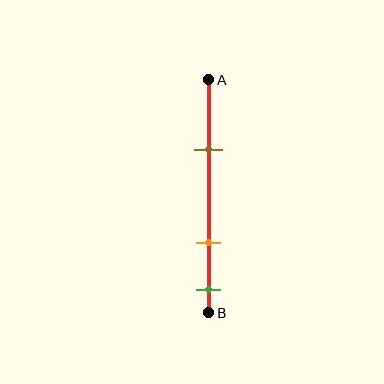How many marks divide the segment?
There are 3 marks dividing the segment.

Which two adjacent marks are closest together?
The orange and green marks are the closest adjacent pair.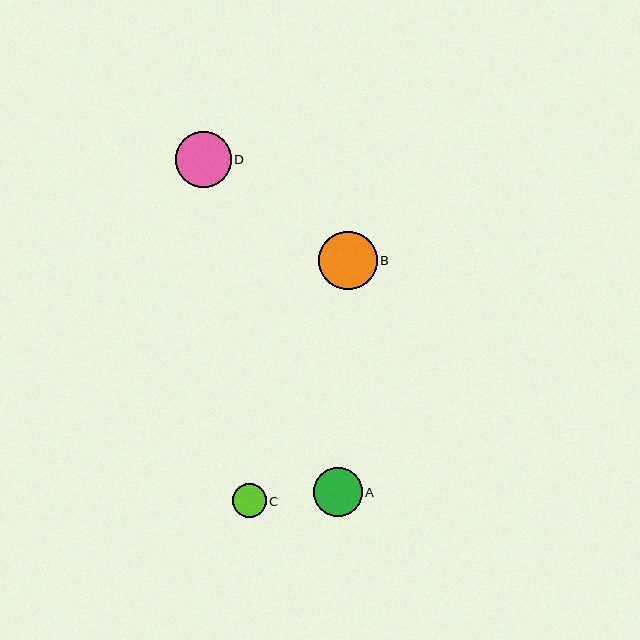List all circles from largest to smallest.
From largest to smallest: B, D, A, C.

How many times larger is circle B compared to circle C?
Circle B is approximately 1.7 times the size of circle C.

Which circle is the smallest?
Circle C is the smallest with a size of approximately 34 pixels.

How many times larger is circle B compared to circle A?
Circle B is approximately 1.2 times the size of circle A.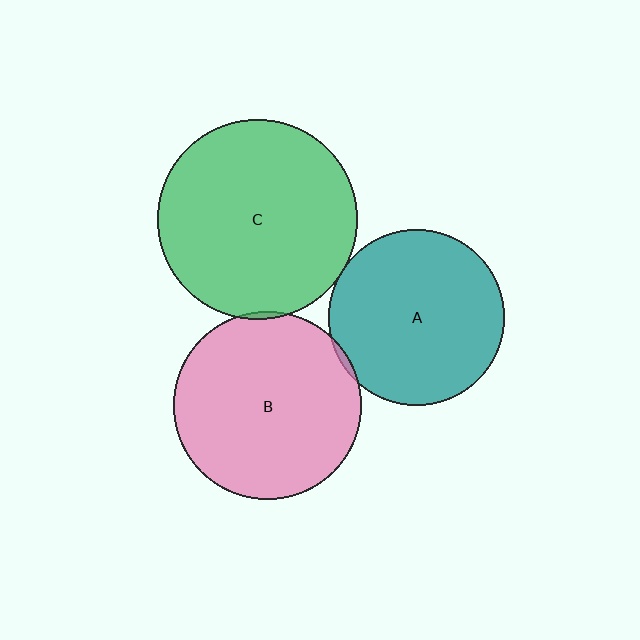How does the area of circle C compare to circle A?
Approximately 1.3 times.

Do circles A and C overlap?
Yes.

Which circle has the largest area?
Circle C (green).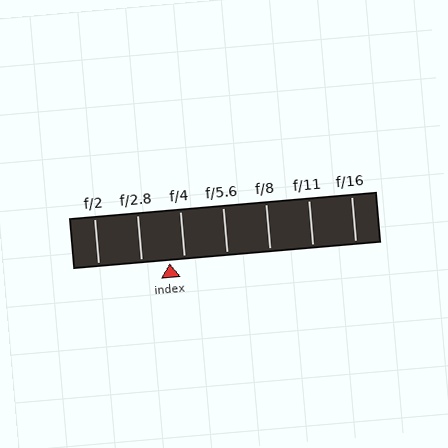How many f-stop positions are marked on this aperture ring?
There are 7 f-stop positions marked.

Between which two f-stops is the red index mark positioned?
The index mark is between f/2.8 and f/4.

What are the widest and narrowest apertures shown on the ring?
The widest aperture shown is f/2 and the narrowest is f/16.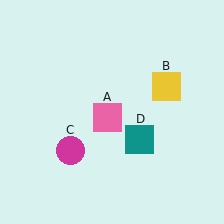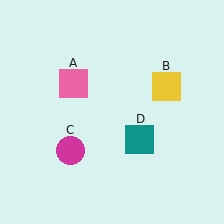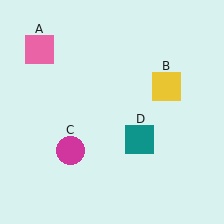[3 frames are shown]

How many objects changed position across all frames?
1 object changed position: pink square (object A).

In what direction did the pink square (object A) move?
The pink square (object A) moved up and to the left.